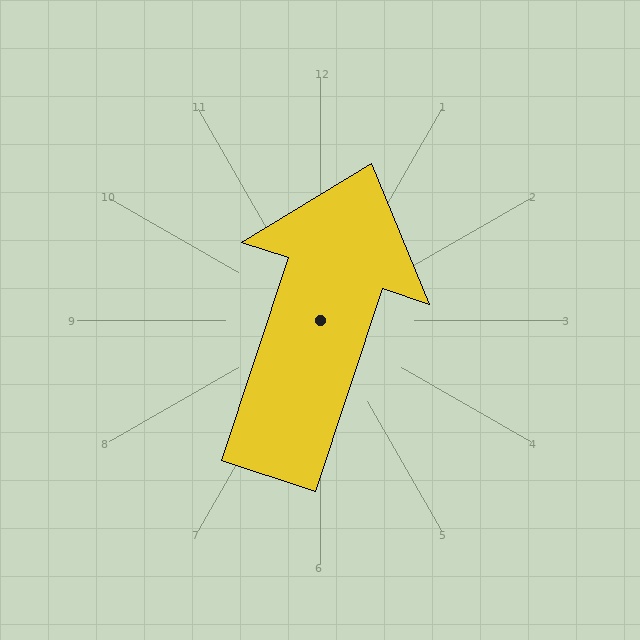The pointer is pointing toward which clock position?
Roughly 1 o'clock.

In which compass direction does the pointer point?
North.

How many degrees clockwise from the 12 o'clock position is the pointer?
Approximately 18 degrees.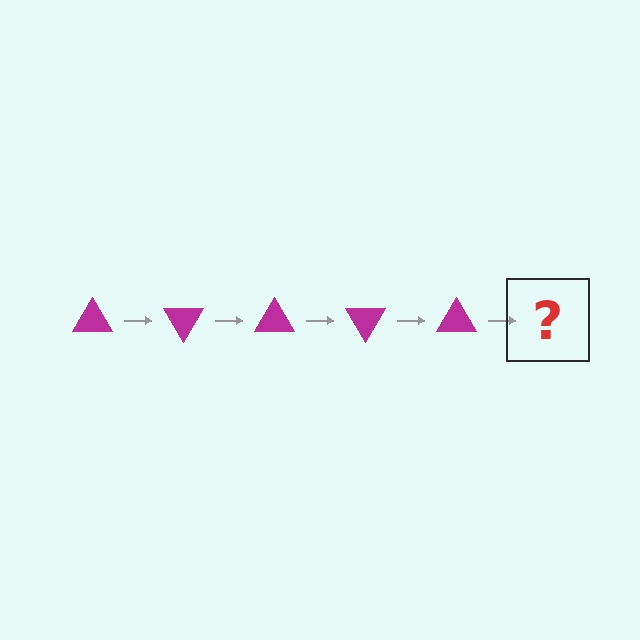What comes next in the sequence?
The next element should be a magenta triangle rotated 300 degrees.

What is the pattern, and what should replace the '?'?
The pattern is that the triangle rotates 60 degrees each step. The '?' should be a magenta triangle rotated 300 degrees.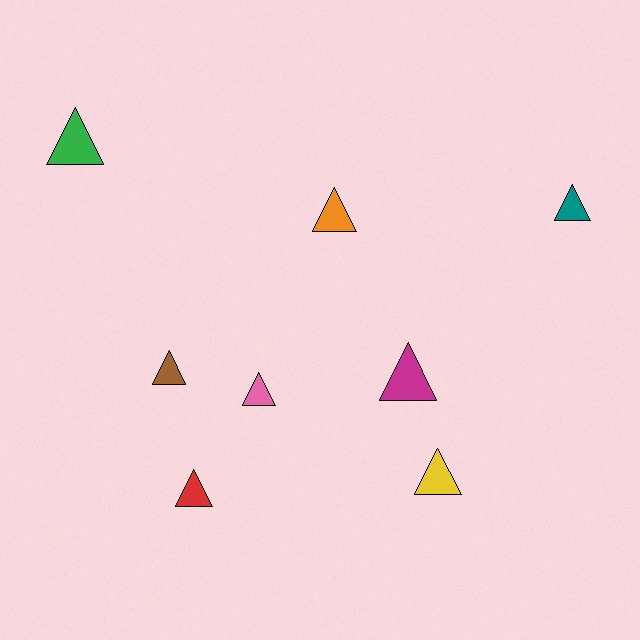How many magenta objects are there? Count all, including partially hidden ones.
There is 1 magenta object.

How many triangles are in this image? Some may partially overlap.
There are 8 triangles.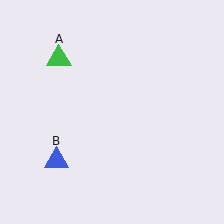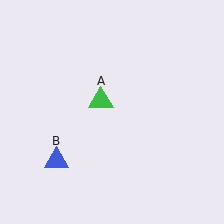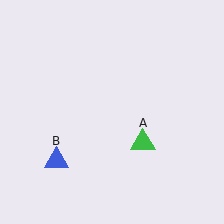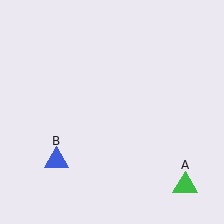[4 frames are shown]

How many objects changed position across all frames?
1 object changed position: green triangle (object A).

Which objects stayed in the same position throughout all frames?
Blue triangle (object B) remained stationary.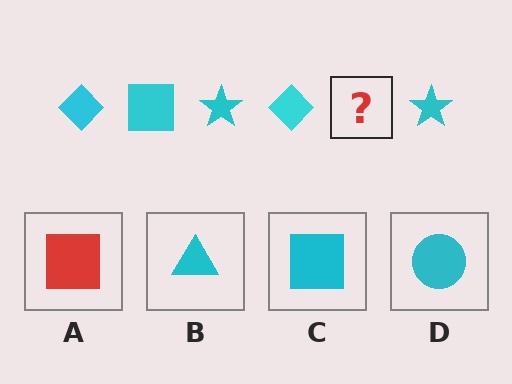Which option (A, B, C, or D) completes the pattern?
C.